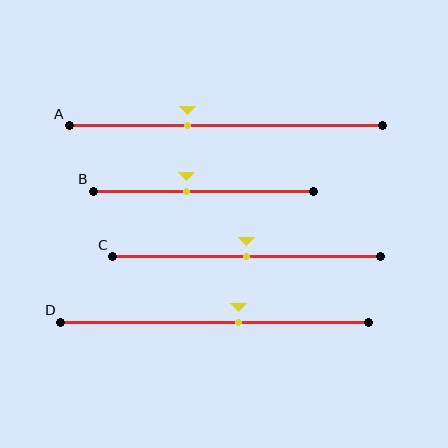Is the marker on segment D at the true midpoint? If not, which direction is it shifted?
No, the marker on segment D is shifted to the right by about 8% of the segment length.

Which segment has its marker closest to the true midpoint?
Segment C has its marker closest to the true midpoint.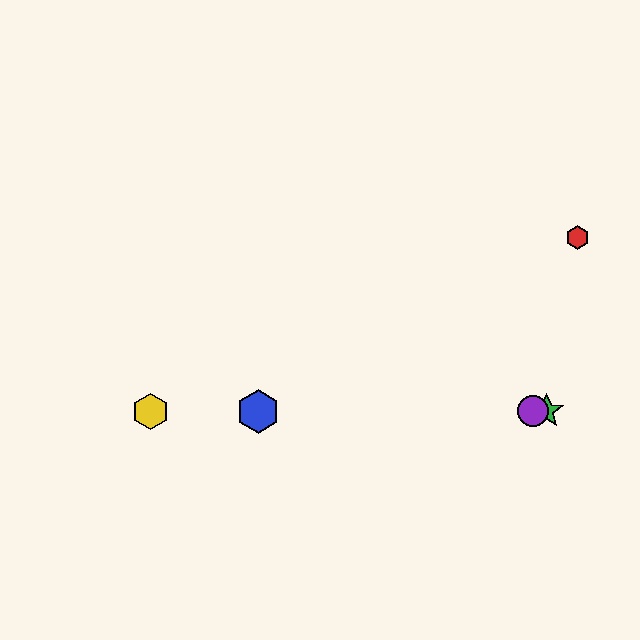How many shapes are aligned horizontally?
4 shapes (the blue hexagon, the green star, the yellow hexagon, the purple circle) are aligned horizontally.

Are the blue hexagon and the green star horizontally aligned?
Yes, both are at y≈411.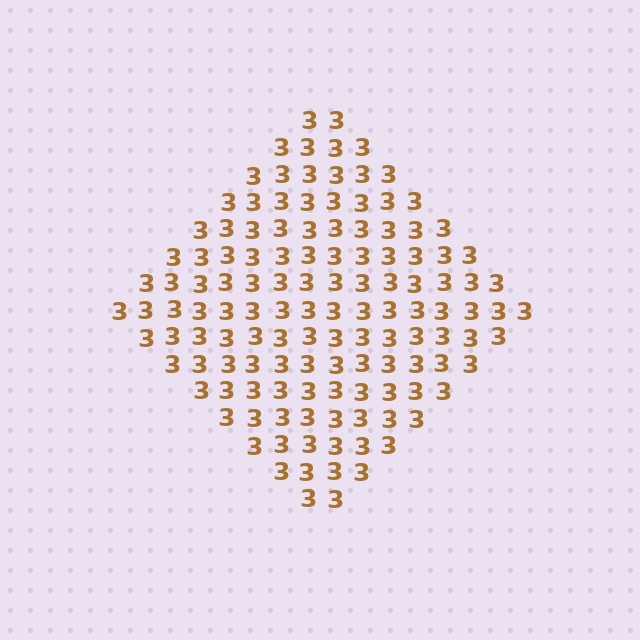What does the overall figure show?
The overall figure shows a diamond.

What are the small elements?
The small elements are digit 3's.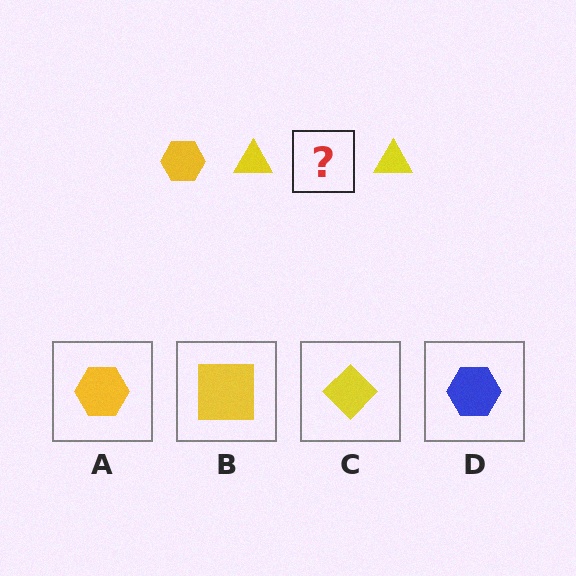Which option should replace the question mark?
Option A.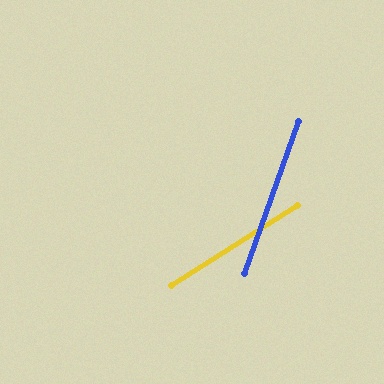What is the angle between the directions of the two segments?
Approximately 38 degrees.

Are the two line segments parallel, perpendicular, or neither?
Neither parallel nor perpendicular — they differ by about 38°.